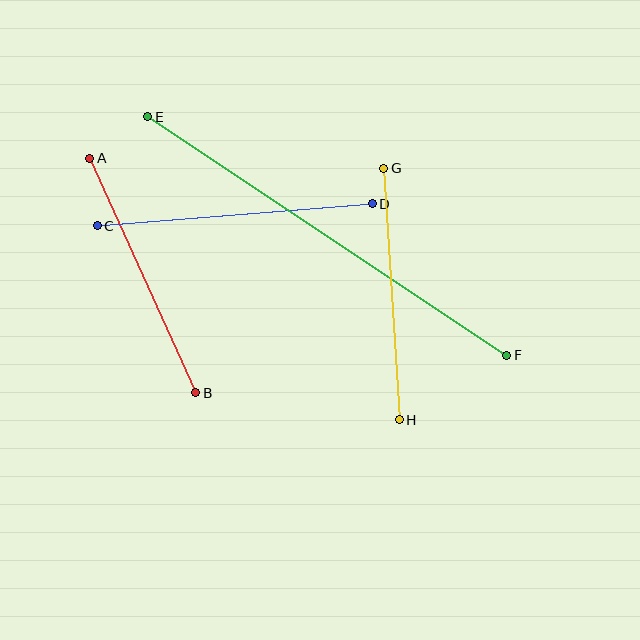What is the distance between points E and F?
The distance is approximately 431 pixels.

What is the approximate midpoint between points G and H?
The midpoint is at approximately (392, 294) pixels.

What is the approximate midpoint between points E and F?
The midpoint is at approximately (327, 236) pixels.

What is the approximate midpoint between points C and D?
The midpoint is at approximately (235, 215) pixels.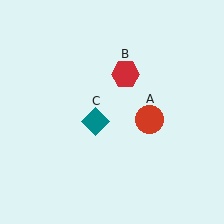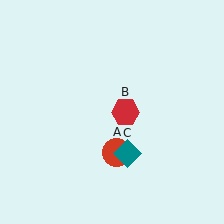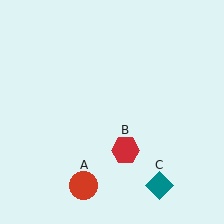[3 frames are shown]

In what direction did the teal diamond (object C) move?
The teal diamond (object C) moved down and to the right.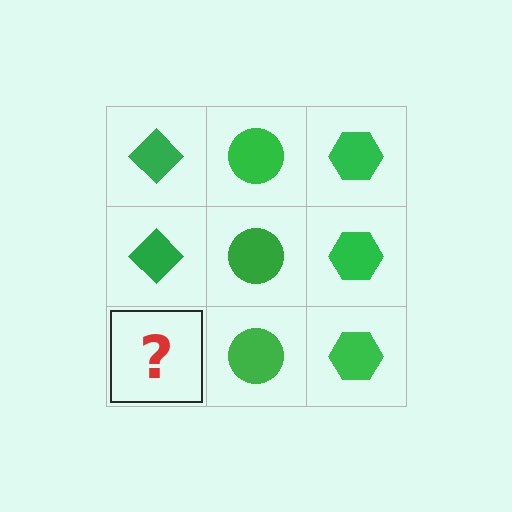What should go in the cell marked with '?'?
The missing cell should contain a green diamond.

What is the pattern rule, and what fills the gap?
The rule is that each column has a consistent shape. The gap should be filled with a green diamond.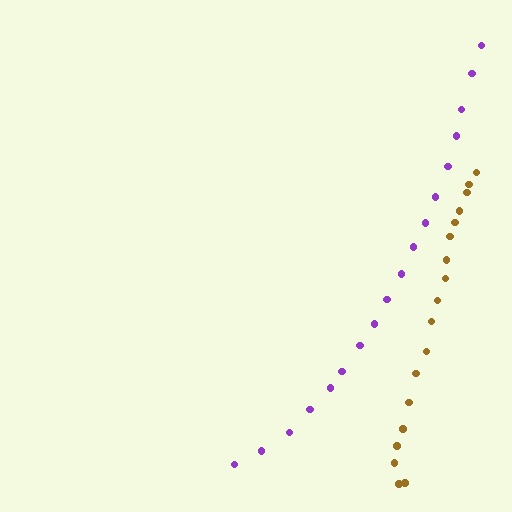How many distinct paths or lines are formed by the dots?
There are 2 distinct paths.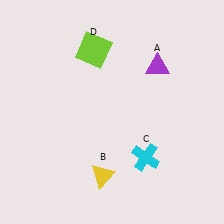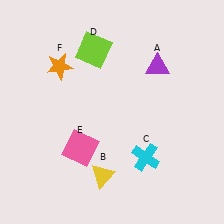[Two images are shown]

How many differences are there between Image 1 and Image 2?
There are 2 differences between the two images.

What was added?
A pink square (E), an orange star (F) were added in Image 2.